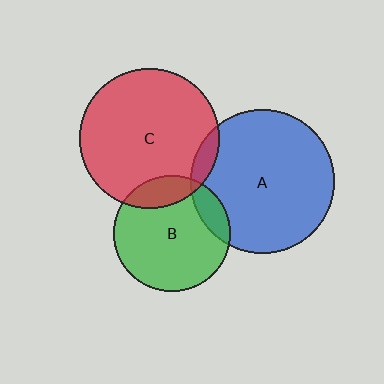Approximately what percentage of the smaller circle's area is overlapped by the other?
Approximately 15%.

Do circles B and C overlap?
Yes.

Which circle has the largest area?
Circle A (blue).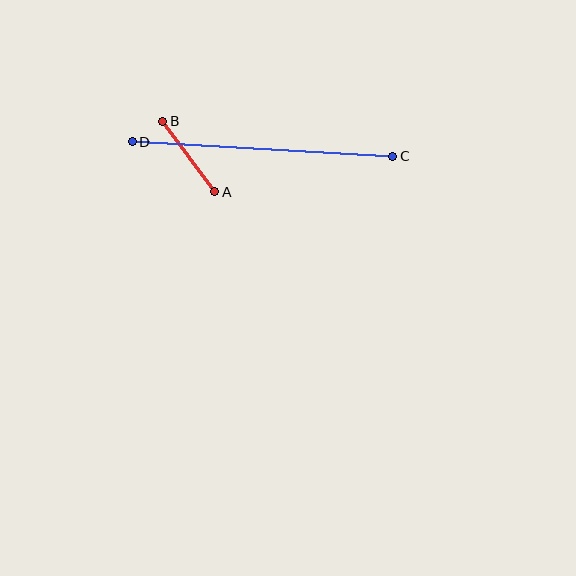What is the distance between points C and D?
The distance is approximately 261 pixels.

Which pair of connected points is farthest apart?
Points C and D are farthest apart.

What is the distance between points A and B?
The distance is approximately 87 pixels.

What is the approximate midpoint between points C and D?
The midpoint is at approximately (263, 149) pixels.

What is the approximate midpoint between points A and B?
The midpoint is at approximately (189, 156) pixels.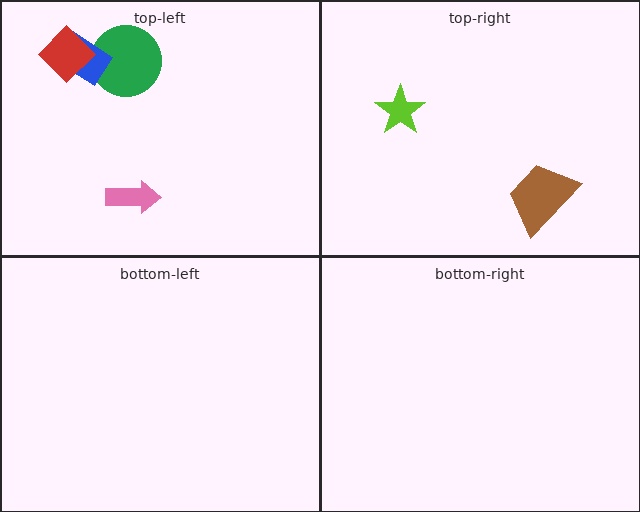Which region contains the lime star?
The top-right region.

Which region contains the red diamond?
The top-left region.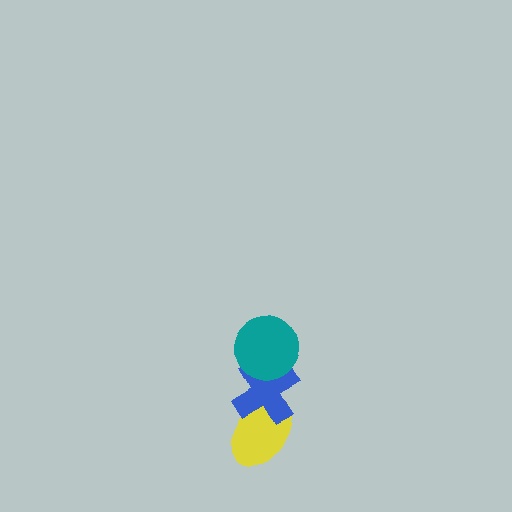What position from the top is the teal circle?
The teal circle is 1st from the top.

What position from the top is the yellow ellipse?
The yellow ellipse is 3rd from the top.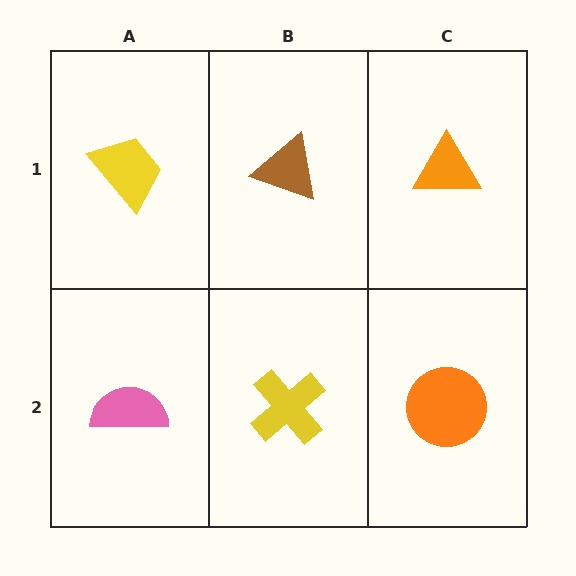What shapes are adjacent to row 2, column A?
A yellow trapezoid (row 1, column A), a yellow cross (row 2, column B).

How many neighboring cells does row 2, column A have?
2.